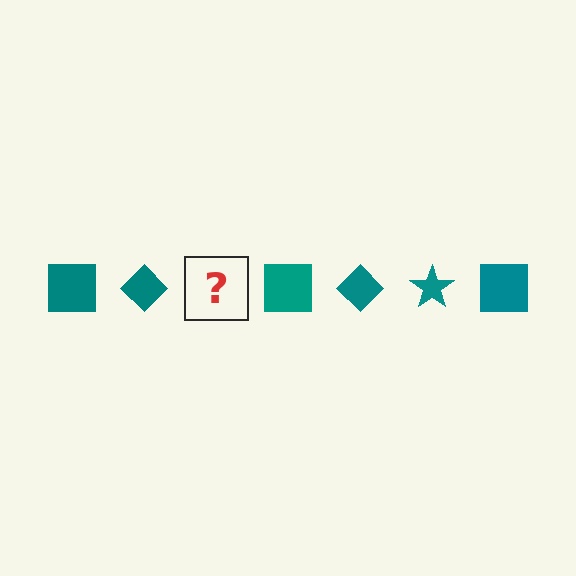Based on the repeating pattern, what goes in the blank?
The blank should be a teal star.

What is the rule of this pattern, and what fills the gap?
The rule is that the pattern cycles through square, diamond, star shapes in teal. The gap should be filled with a teal star.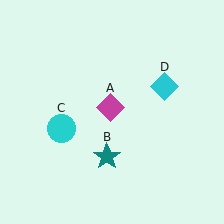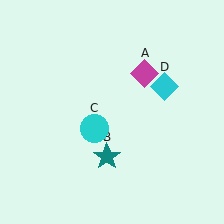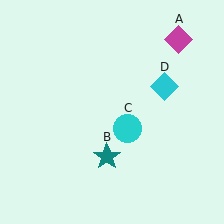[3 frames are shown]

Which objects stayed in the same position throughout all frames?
Teal star (object B) and cyan diamond (object D) remained stationary.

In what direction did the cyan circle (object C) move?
The cyan circle (object C) moved right.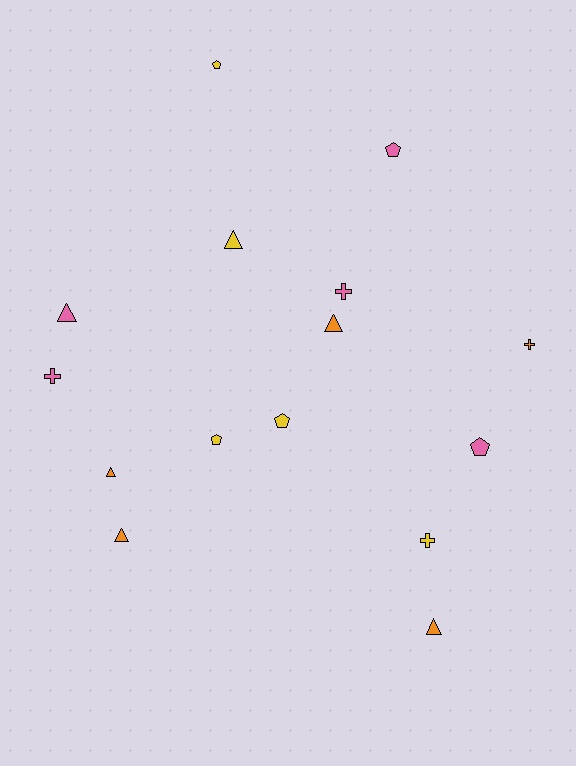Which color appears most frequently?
Pink, with 5 objects.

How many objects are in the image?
There are 15 objects.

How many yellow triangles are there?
There is 1 yellow triangle.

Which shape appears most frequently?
Triangle, with 6 objects.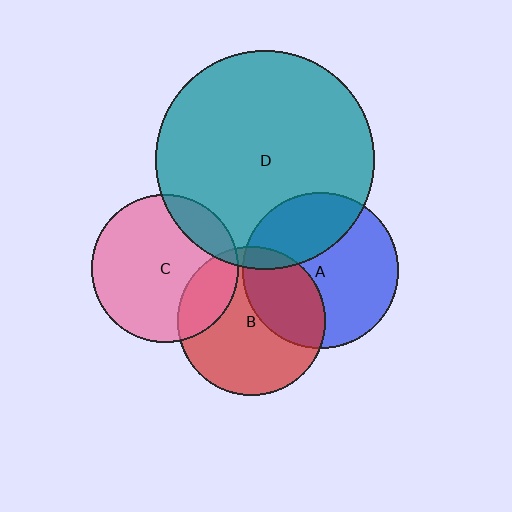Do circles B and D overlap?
Yes.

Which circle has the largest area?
Circle D (teal).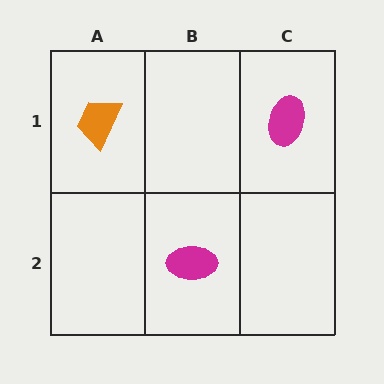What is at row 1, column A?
An orange trapezoid.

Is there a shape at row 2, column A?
No, that cell is empty.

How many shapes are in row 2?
1 shape.